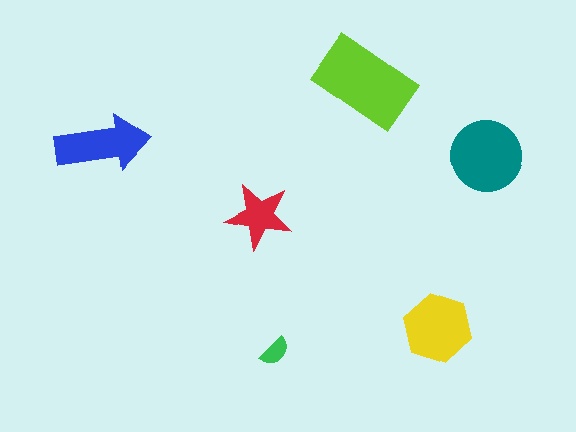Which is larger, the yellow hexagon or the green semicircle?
The yellow hexagon.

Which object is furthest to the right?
The teal circle is rightmost.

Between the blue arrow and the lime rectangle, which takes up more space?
The lime rectangle.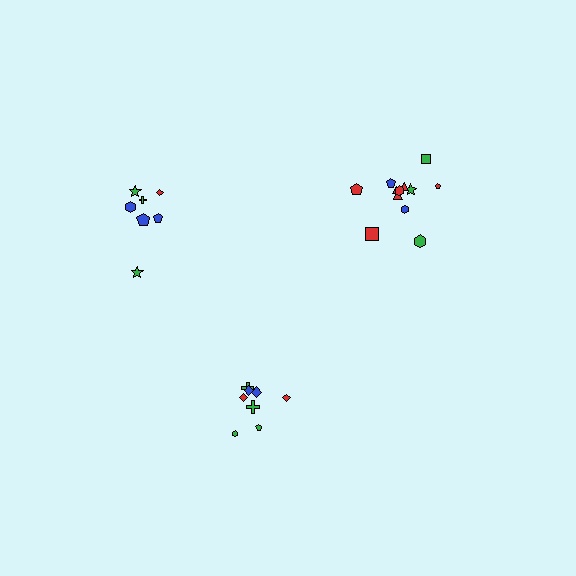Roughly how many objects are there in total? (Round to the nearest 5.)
Roughly 25 objects in total.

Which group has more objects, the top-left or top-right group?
The top-right group.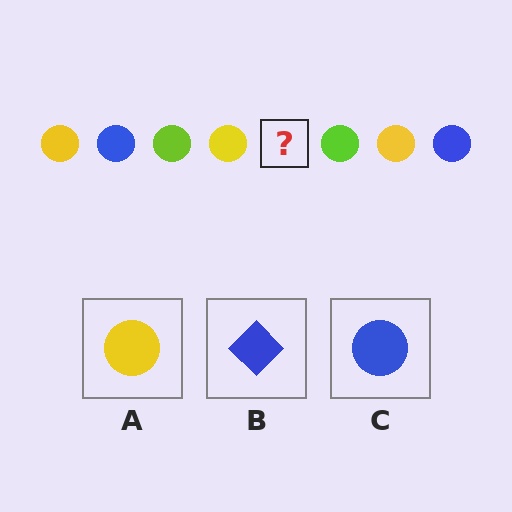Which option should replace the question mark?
Option C.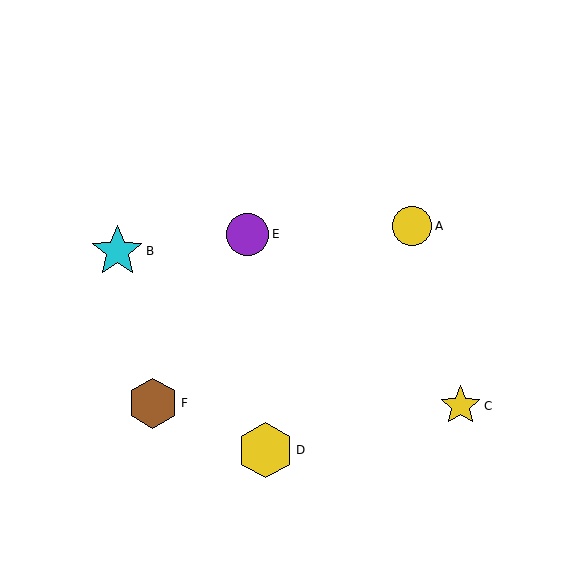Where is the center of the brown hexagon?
The center of the brown hexagon is at (153, 403).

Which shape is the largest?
The yellow hexagon (labeled D) is the largest.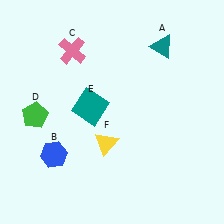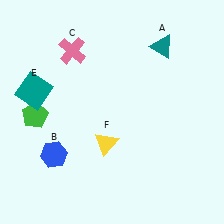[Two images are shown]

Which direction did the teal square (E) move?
The teal square (E) moved left.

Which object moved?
The teal square (E) moved left.